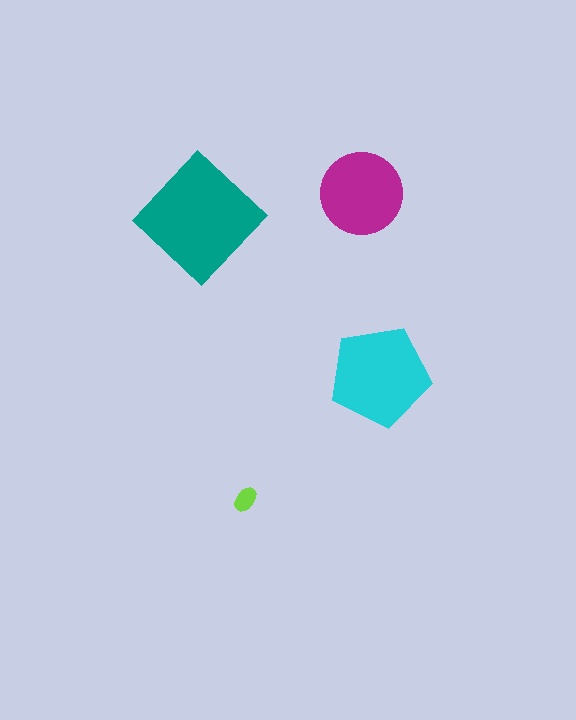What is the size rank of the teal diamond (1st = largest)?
1st.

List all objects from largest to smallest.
The teal diamond, the cyan pentagon, the magenta circle, the lime ellipse.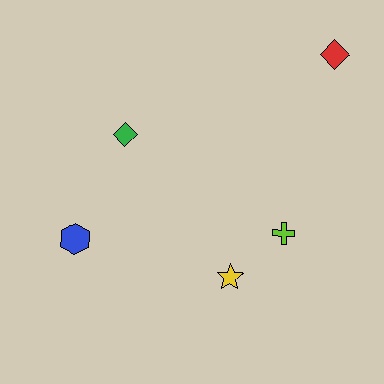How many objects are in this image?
There are 5 objects.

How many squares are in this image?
There are no squares.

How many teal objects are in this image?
There are no teal objects.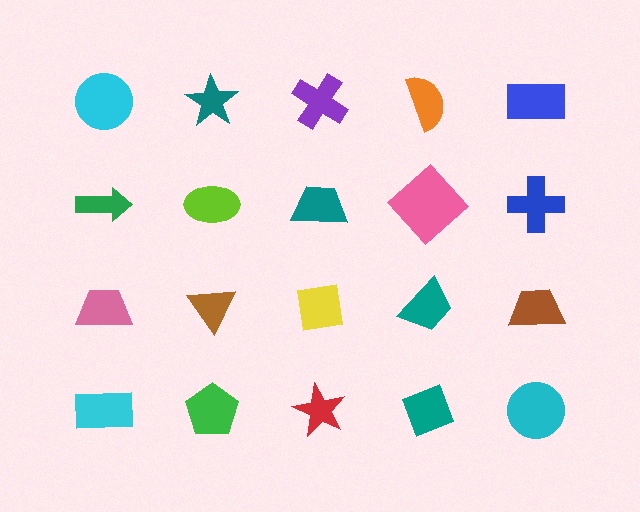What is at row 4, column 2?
A green pentagon.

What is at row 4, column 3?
A red star.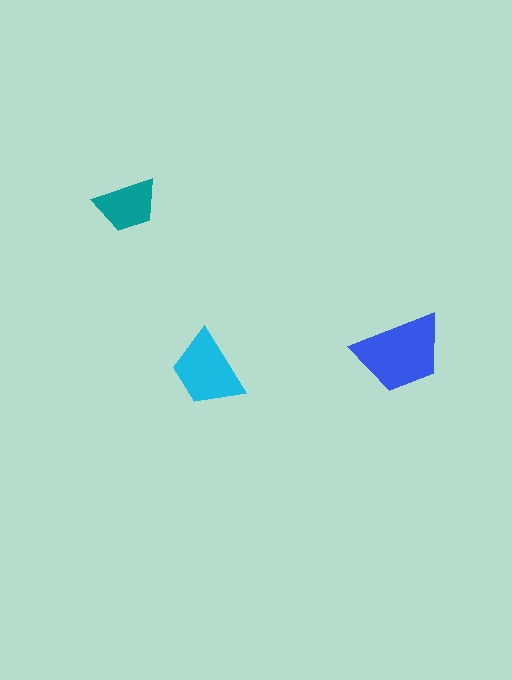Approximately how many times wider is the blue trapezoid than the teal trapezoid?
About 1.5 times wider.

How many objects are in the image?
There are 3 objects in the image.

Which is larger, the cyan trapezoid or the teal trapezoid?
The cyan one.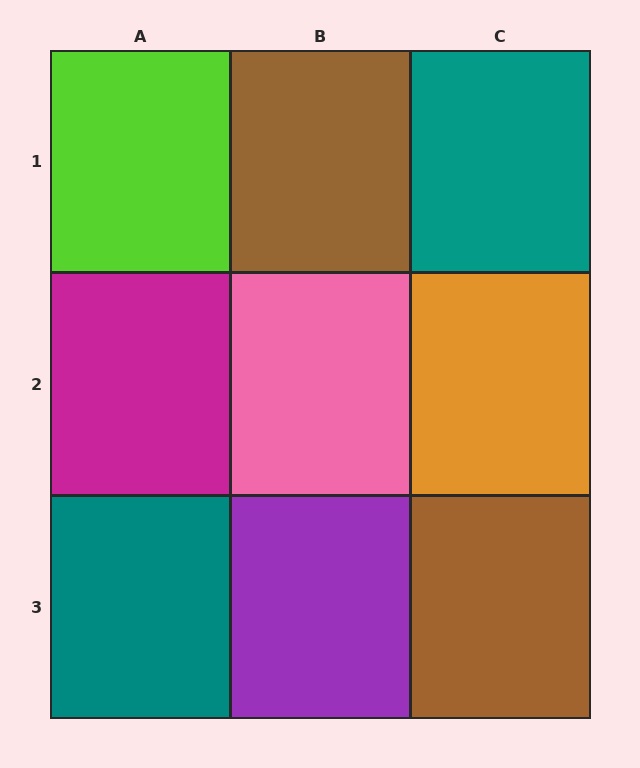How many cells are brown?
2 cells are brown.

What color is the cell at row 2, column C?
Orange.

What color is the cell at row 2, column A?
Magenta.